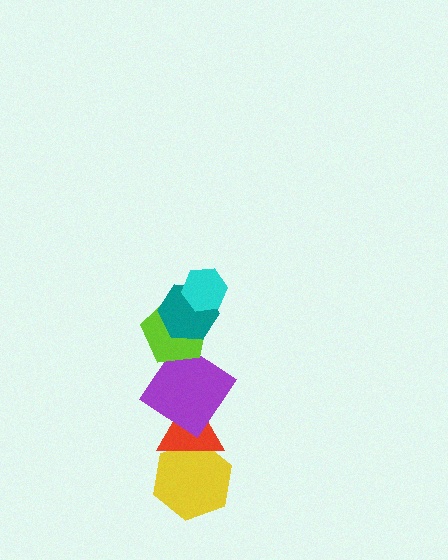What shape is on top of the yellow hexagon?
The red triangle is on top of the yellow hexagon.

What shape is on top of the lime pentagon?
The teal hexagon is on top of the lime pentagon.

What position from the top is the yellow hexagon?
The yellow hexagon is 6th from the top.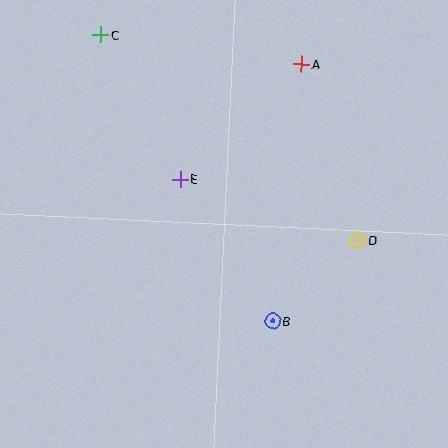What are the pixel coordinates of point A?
Point A is at (302, 64).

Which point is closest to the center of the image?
Point E at (180, 179) is closest to the center.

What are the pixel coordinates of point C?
Point C is at (100, 35).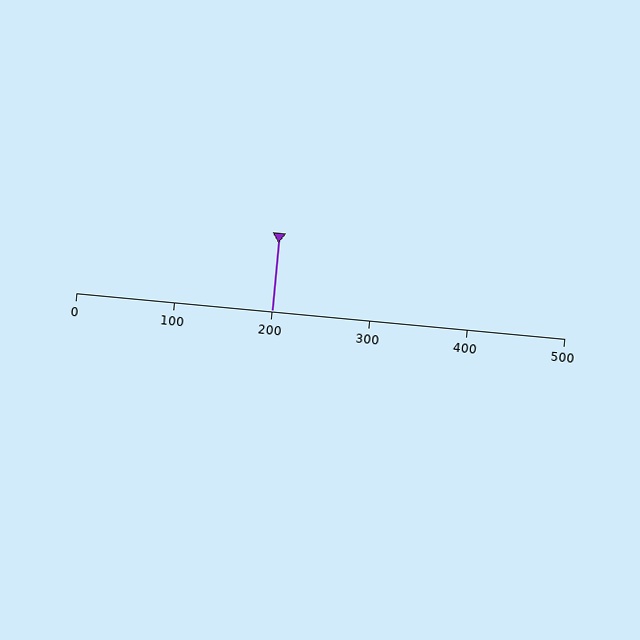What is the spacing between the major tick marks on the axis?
The major ticks are spaced 100 apart.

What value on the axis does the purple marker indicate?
The marker indicates approximately 200.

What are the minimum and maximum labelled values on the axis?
The axis runs from 0 to 500.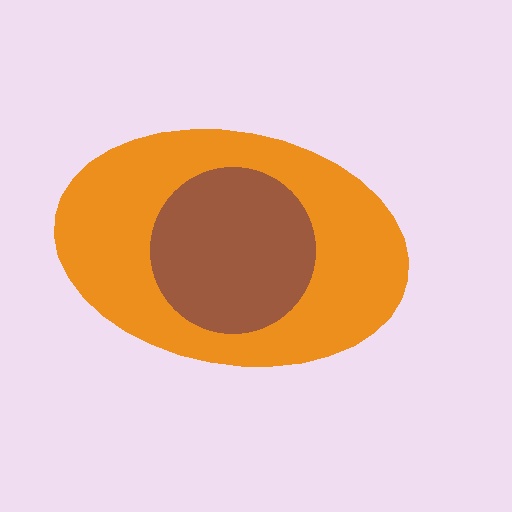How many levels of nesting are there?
2.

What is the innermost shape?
The brown circle.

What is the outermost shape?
The orange ellipse.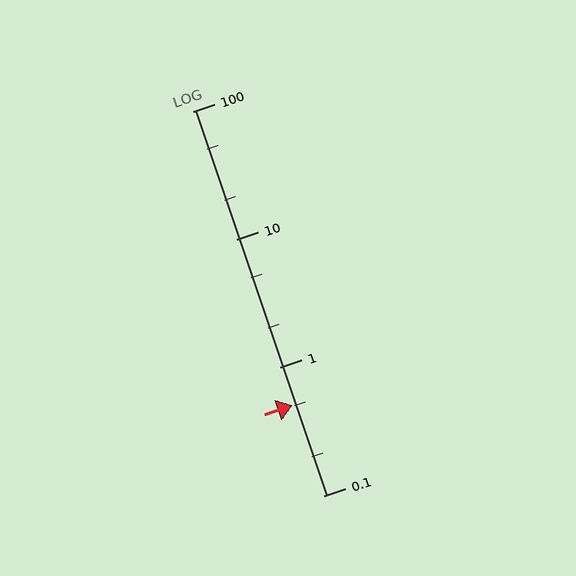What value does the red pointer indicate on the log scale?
The pointer indicates approximately 0.51.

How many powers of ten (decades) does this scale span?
The scale spans 3 decades, from 0.1 to 100.